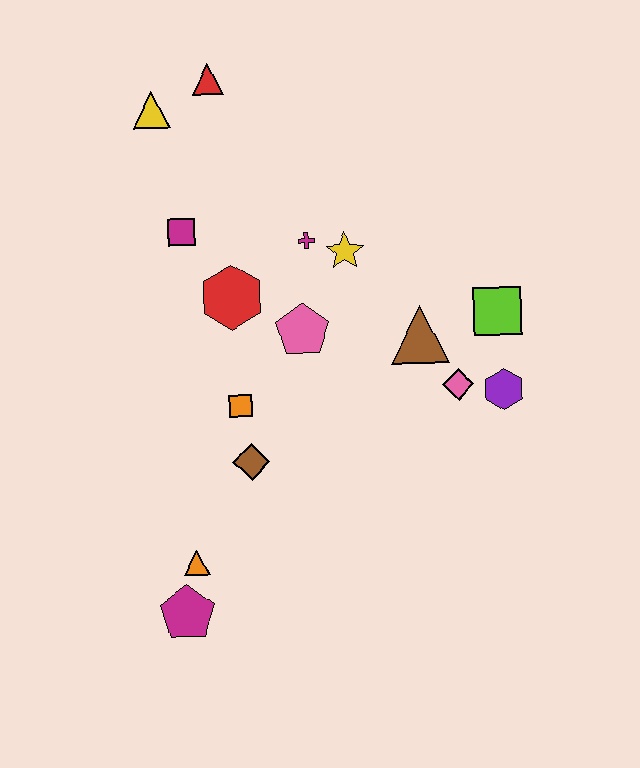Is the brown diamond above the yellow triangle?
No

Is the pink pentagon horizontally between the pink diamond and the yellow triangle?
Yes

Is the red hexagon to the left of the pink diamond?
Yes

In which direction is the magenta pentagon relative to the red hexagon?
The magenta pentagon is below the red hexagon.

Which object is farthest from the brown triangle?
The magenta pentagon is farthest from the brown triangle.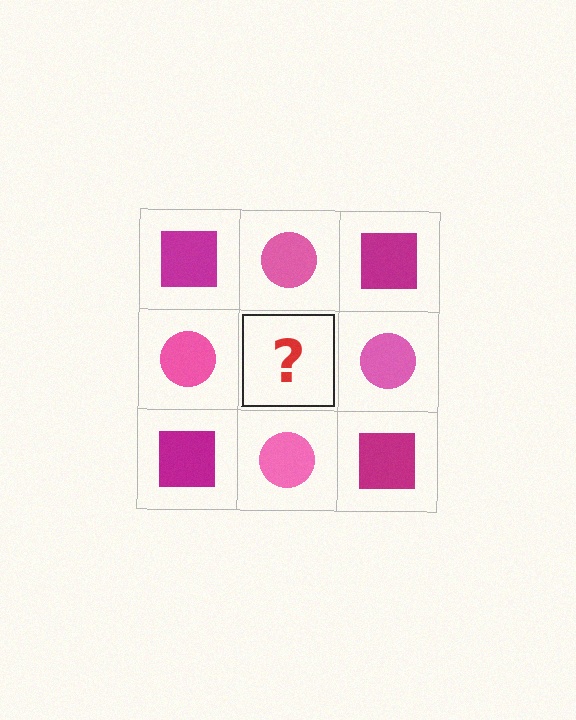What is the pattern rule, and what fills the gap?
The rule is that it alternates magenta square and pink circle in a checkerboard pattern. The gap should be filled with a magenta square.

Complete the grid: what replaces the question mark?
The question mark should be replaced with a magenta square.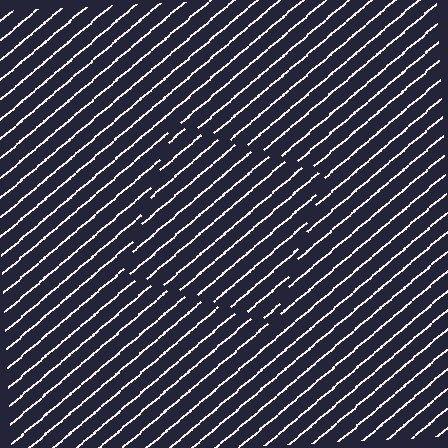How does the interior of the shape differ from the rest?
The interior of the shape contains the same grating, shifted by half a period — the contour is defined by the phase discontinuity where line-ends from the inner and outer gratings abut.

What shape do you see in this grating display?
An illusory square. The interior of the shape contains the same grating, shifted by half a period — the contour is defined by the phase discontinuity where line-ends from the inner and outer gratings abut.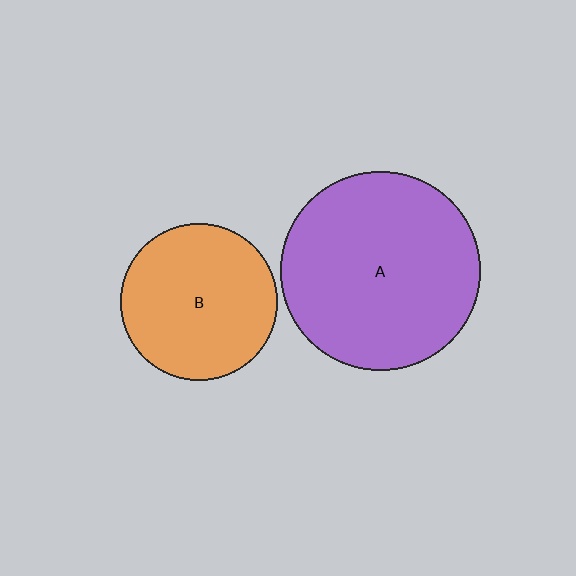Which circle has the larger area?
Circle A (purple).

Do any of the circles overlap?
No, none of the circles overlap.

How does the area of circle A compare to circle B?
Approximately 1.6 times.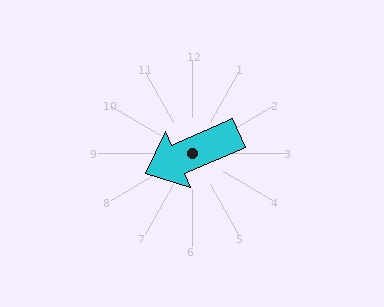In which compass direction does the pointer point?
Southwest.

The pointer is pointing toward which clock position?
Roughly 8 o'clock.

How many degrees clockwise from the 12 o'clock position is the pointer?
Approximately 246 degrees.